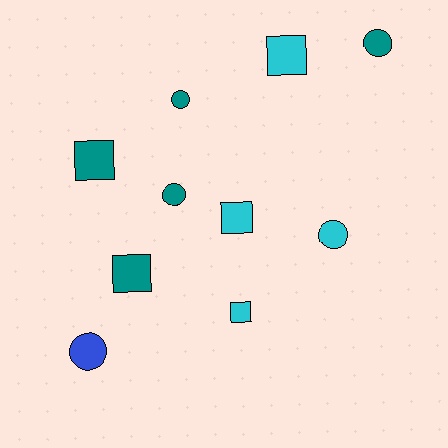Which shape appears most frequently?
Square, with 5 objects.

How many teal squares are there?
There are 2 teal squares.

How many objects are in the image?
There are 10 objects.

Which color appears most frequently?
Teal, with 5 objects.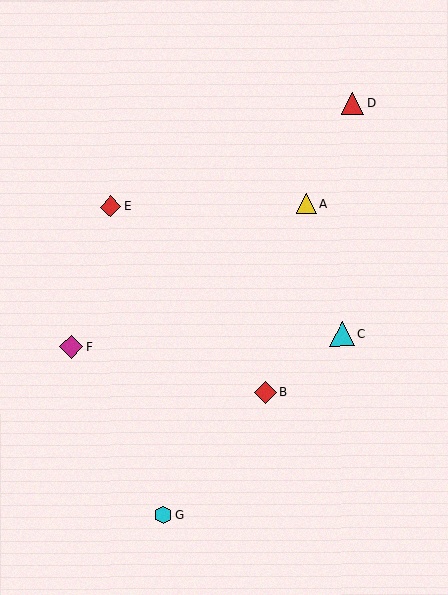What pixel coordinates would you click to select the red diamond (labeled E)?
Click at (110, 206) to select the red diamond E.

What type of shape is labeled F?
Shape F is a magenta diamond.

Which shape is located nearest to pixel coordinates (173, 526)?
The cyan hexagon (labeled G) at (163, 515) is nearest to that location.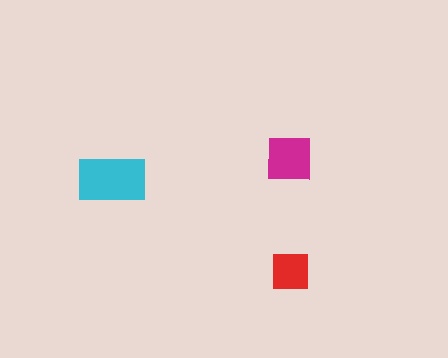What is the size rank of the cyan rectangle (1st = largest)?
1st.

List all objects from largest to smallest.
The cyan rectangle, the magenta square, the red square.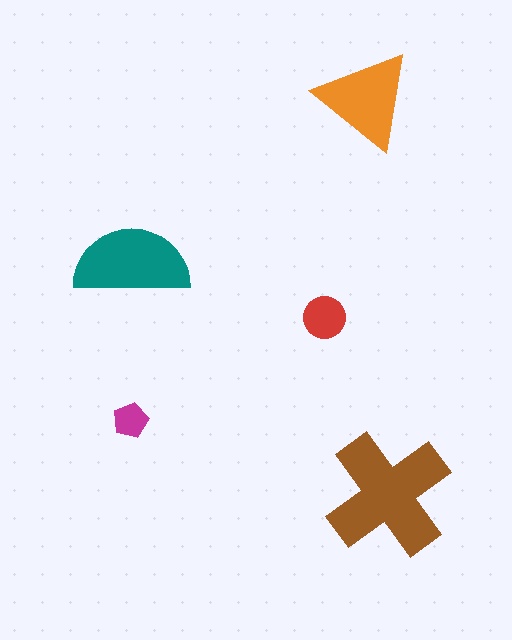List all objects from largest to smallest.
The brown cross, the teal semicircle, the orange triangle, the red circle, the magenta pentagon.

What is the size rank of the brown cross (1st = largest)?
1st.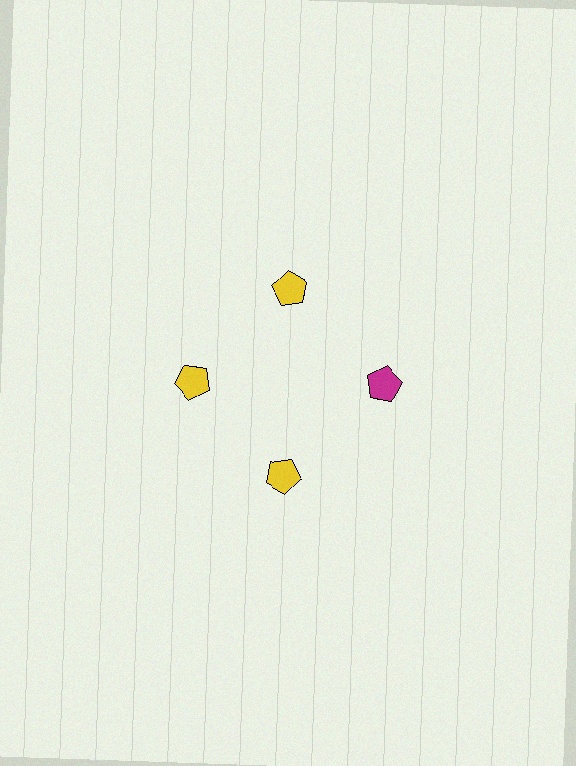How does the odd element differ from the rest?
It has a different color: magenta instead of yellow.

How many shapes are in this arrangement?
There are 4 shapes arranged in a ring pattern.